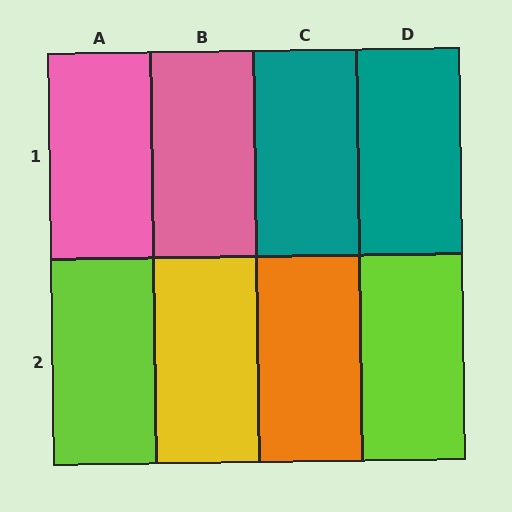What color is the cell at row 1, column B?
Pink.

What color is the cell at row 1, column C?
Teal.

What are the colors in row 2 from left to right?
Lime, yellow, orange, lime.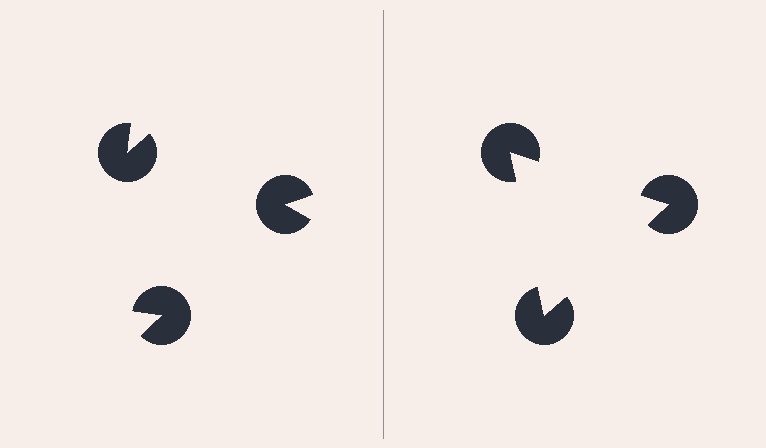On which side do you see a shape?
An illusory triangle appears on the right side. On the left side the wedge cuts are rotated, so no coherent shape forms.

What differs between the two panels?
The pac-man discs are positioned identically on both sides; only the wedge orientations differ. On the right they align to a triangle; on the left they are misaligned.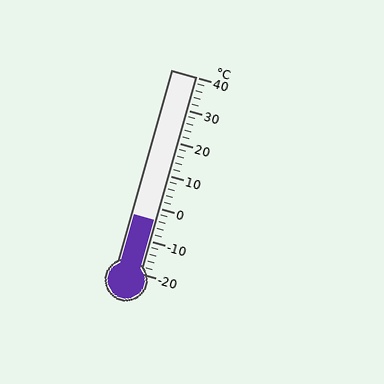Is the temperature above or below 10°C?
The temperature is below 10°C.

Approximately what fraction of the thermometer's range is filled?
The thermometer is filled to approximately 25% of its range.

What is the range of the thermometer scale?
The thermometer scale ranges from -20°C to 40°C.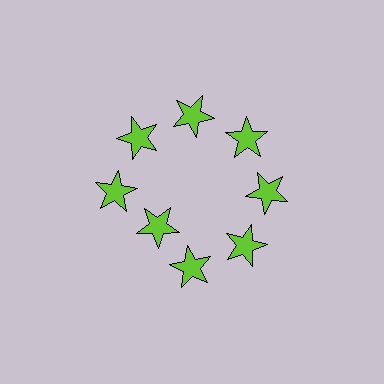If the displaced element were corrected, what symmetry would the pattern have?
It would have 8-fold rotational symmetry — the pattern would map onto itself every 45 degrees.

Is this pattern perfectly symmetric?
No. The 8 lime stars are arranged in a ring, but one element near the 8 o'clock position is pulled inward toward the center, breaking the 8-fold rotational symmetry.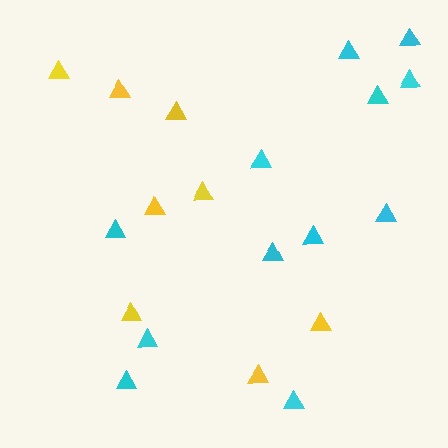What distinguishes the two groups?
There are 2 groups: one group of cyan triangles (12) and one group of yellow triangles (8).